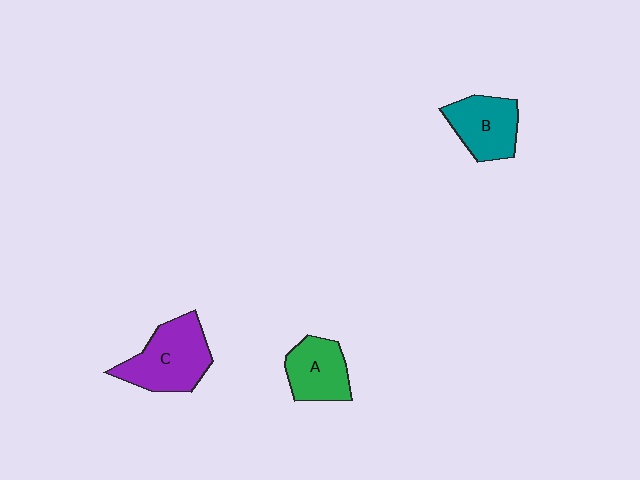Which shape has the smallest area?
Shape A (green).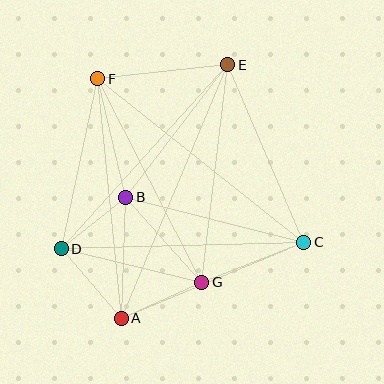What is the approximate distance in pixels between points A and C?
The distance between A and C is approximately 197 pixels.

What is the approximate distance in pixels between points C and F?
The distance between C and F is approximately 263 pixels.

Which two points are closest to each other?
Points B and D are closest to each other.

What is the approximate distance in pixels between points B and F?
The distance between B and F is approximately 122 pixels.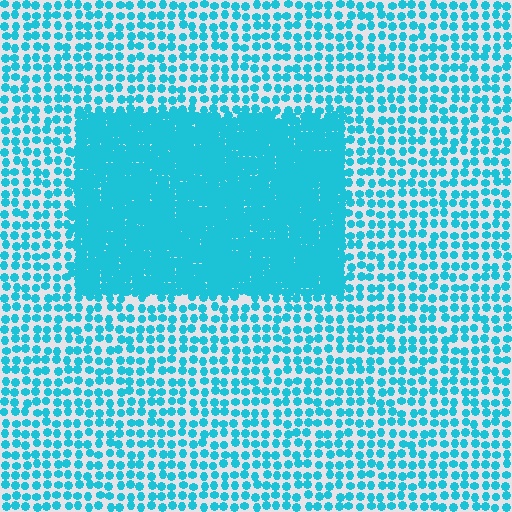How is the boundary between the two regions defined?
The boundary is defined by a change in element density (approximately 2.8x ratio). All elements are the same color, size, and shape.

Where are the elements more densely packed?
The elements are more densely packed inside the rectangle boundary.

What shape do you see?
I see a rectangle.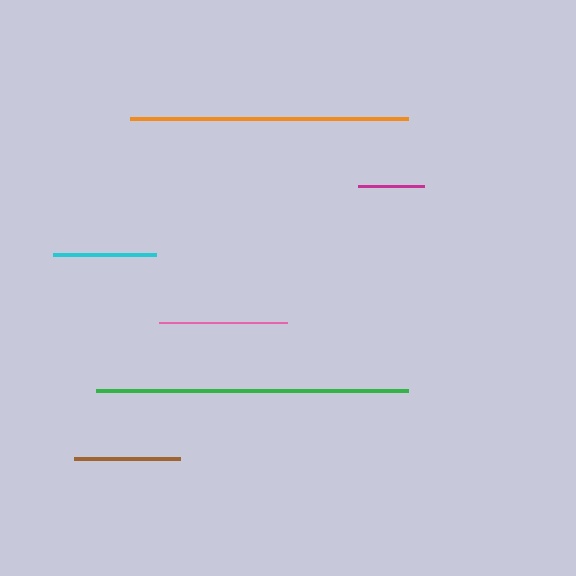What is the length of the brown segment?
The brown segment is approximately 106 pixels long.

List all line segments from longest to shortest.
From longest to shortest: green, orange, pink, brown, cyan, magenta.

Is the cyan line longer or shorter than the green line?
The green line is longer than the cyan line.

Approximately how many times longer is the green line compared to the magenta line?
The green line is approximately 4.8 times the length of the magenta line.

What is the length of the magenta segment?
The magenta segment is approximately 66 pixels long.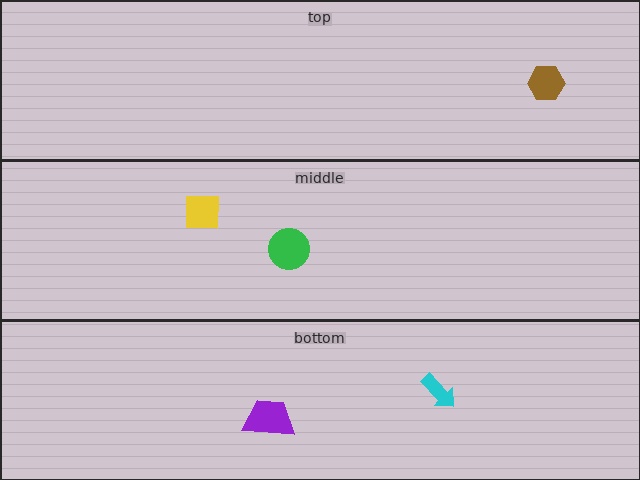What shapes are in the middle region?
The green circle, the yellow square.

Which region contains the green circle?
The middle region.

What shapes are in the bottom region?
The purple trapezoid, the cyan arrow.